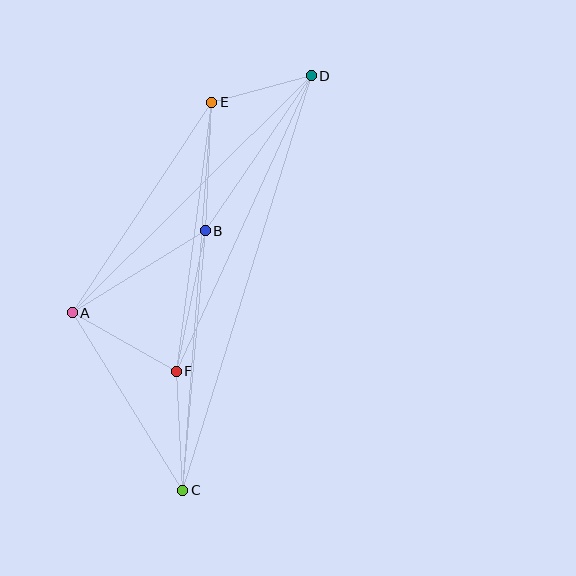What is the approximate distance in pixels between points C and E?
The distance between C and E is approximately 389 pixels.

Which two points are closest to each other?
Points D and E are closest to each other.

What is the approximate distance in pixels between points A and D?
The distance between A and D is approximately 337 pixels.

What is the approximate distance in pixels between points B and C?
The distance between B and C is approximately 260 pixels.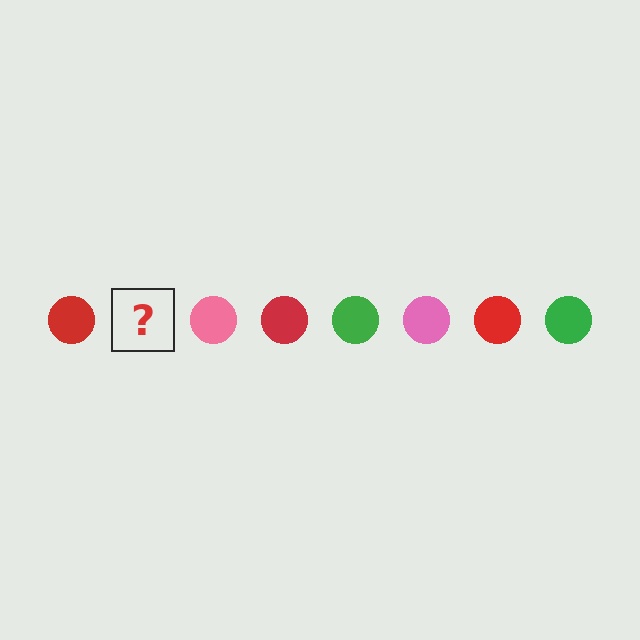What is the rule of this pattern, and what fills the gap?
The rule is that the pattern cycles through red, green, pink circles. The gap should be filled with a green circle.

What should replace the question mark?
The question mark should be replaced with a green circle.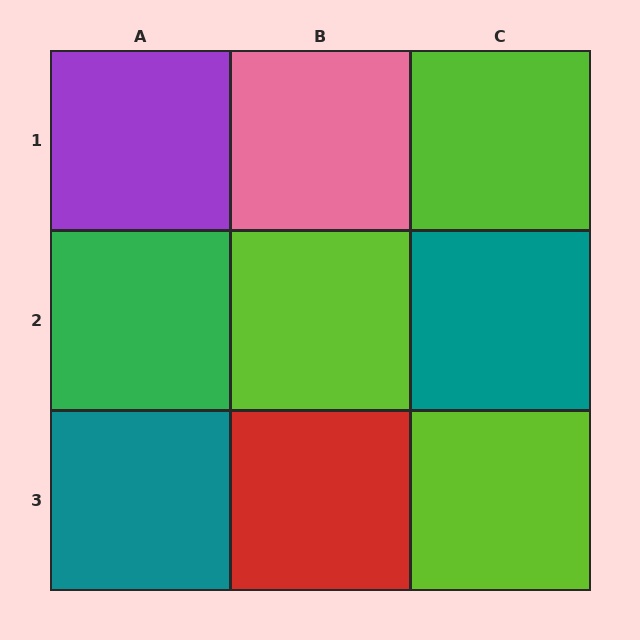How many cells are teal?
2 cells are teal.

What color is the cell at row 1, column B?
Pink.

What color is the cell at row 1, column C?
Lime.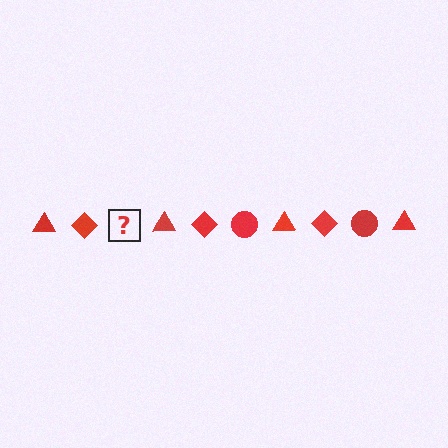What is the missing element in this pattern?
The missing element is a red circle.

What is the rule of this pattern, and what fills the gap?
The rule is that the pattern cycles through triangle, diamond, circle shapes in red. The gap should be filled with a red circle.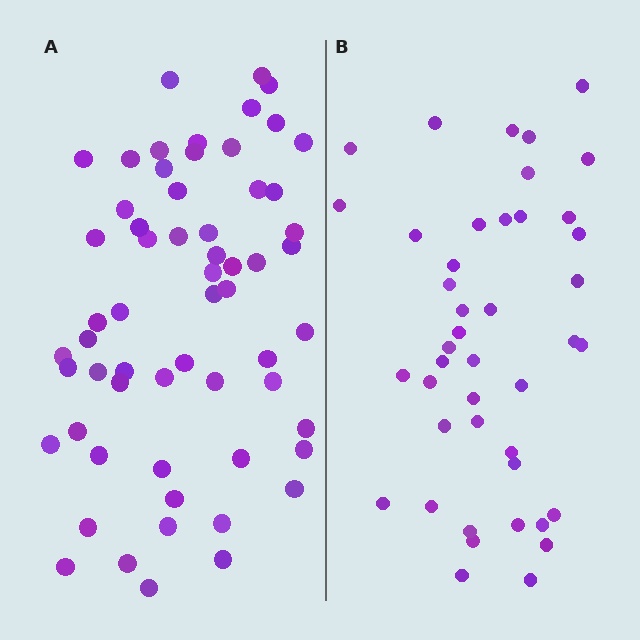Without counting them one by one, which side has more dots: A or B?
Region A (the left region) has more dots.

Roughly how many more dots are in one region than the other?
Region A has approximately 15 more dots than region B.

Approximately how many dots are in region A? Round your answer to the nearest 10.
About 60 dots.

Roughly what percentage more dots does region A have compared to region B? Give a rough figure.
About 40% more.